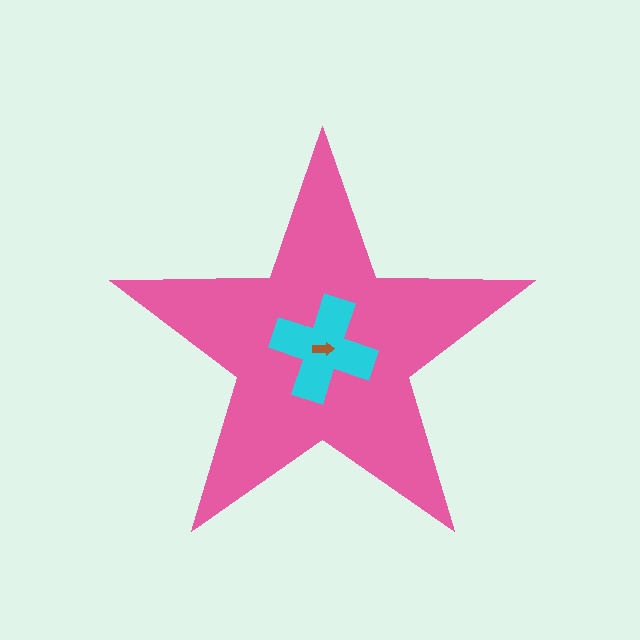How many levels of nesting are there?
3.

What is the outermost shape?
The pink star.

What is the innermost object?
The brown arrow.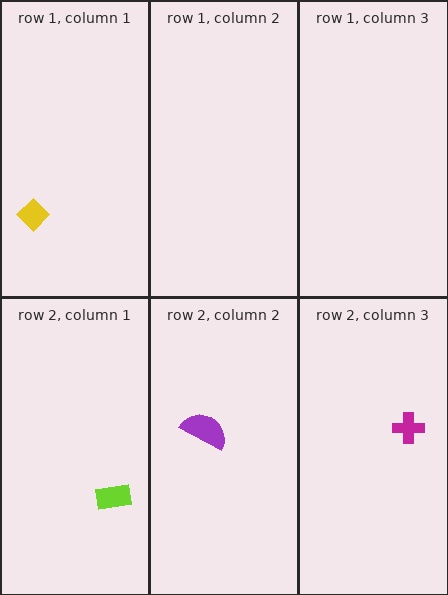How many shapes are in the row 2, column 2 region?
1.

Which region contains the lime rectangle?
The row 2, column 1 region.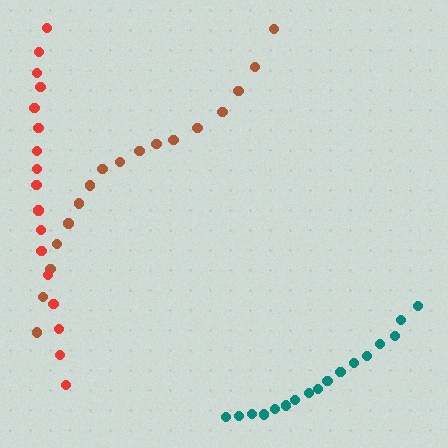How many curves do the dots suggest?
There are 3 distinct paths.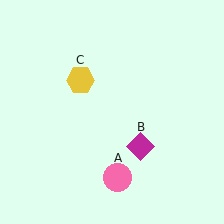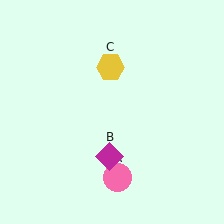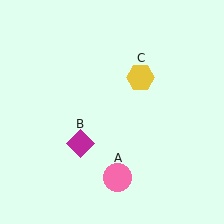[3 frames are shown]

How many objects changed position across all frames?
2 objects changed position: magenta diamond (object B), yellow hexagon (object C).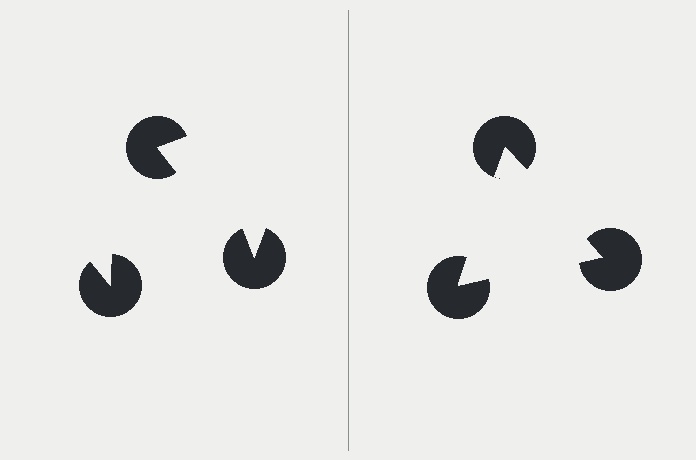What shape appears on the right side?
An illusory triangle.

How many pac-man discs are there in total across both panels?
6 — 3 on each side.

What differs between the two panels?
The pac-man discs are positioned identically on both sides; only the wedge orientations differ. On the right they align to a triangle; on the left they are misaligned.